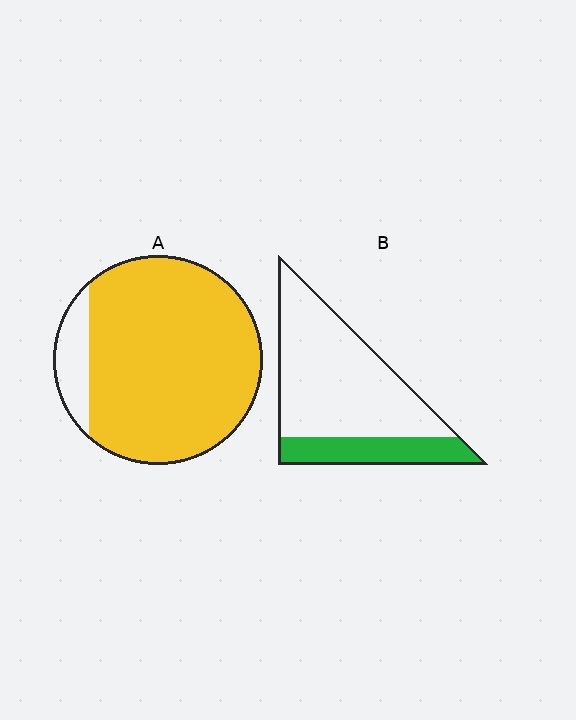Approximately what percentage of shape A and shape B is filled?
A is approximately 90% and B is approximately 25%.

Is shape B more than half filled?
No.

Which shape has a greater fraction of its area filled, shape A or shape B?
Shape A.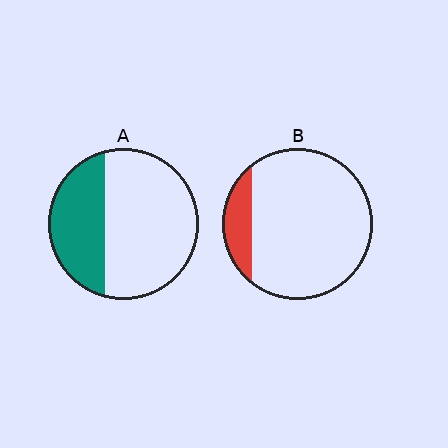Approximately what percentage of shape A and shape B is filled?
A is approximately 35% and B is approximately 15%.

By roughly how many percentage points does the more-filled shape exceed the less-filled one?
By roughly 20 percentage points (A over B).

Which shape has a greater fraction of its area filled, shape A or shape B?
Shape A.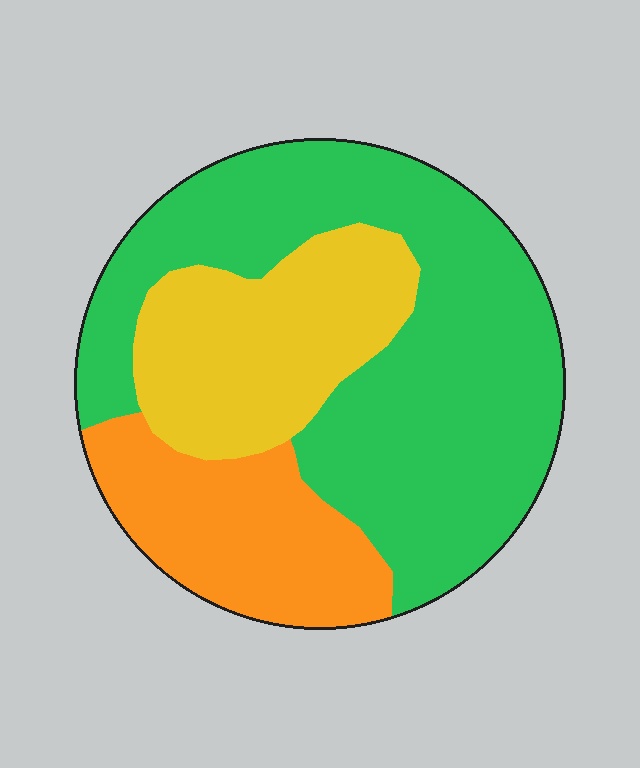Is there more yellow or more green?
Green.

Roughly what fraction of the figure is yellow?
Yellow covers about 25% of the figure.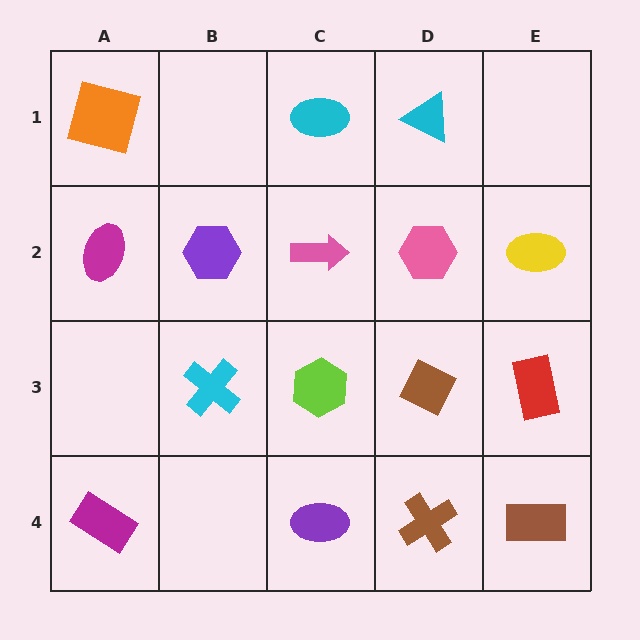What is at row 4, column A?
A magenta rectangle.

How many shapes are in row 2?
5 shapes.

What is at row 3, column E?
A red rectangle.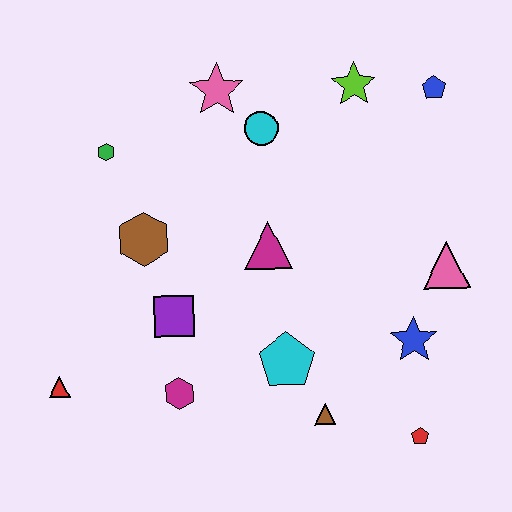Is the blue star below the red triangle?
No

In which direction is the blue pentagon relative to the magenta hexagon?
The blue pentagon is above the magenta hexagon.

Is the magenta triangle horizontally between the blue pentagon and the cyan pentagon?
No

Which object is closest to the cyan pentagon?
The brown triangle is closest to the cyan pentagon.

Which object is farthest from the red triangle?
The blue pentagon is farthest from the red triangle.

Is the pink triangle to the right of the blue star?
Yes